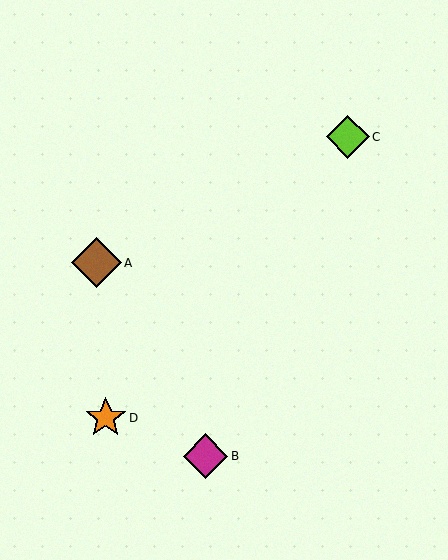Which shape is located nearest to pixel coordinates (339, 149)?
The lime diamond (labeled C) at (348, 137) is nearest to that location.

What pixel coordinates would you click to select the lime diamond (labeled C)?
Click at (348, 137) to select the lime diamond C.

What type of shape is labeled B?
Shape B is a magenta diamond.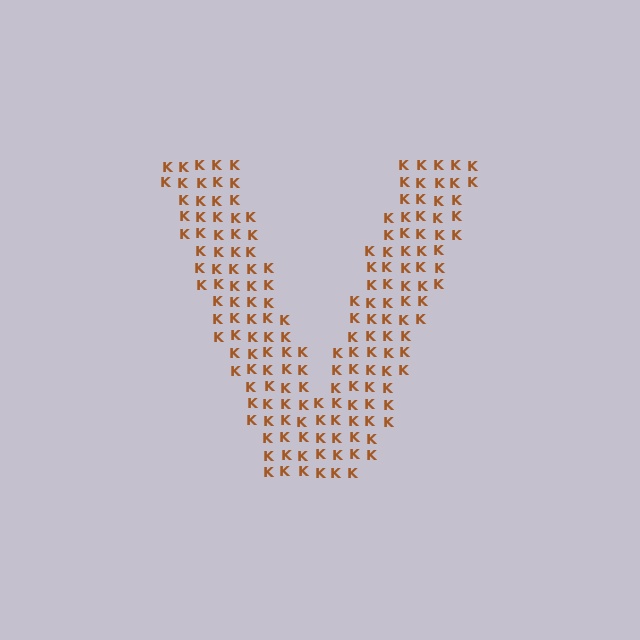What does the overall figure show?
The overall figure shows the letter V.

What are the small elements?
The small elements are letter K's.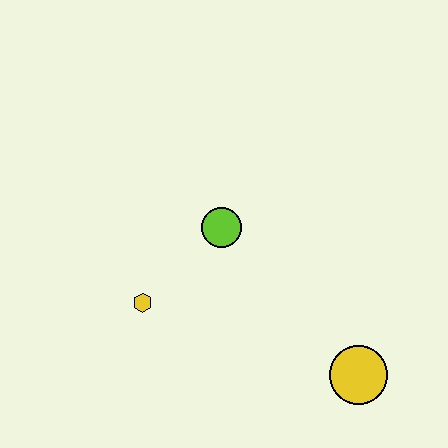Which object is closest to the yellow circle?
The lime circle is closest to the yellow circle.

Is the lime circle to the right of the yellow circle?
No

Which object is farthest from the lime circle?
The yellow circle is farthest from the lime circle.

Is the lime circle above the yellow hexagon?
Yes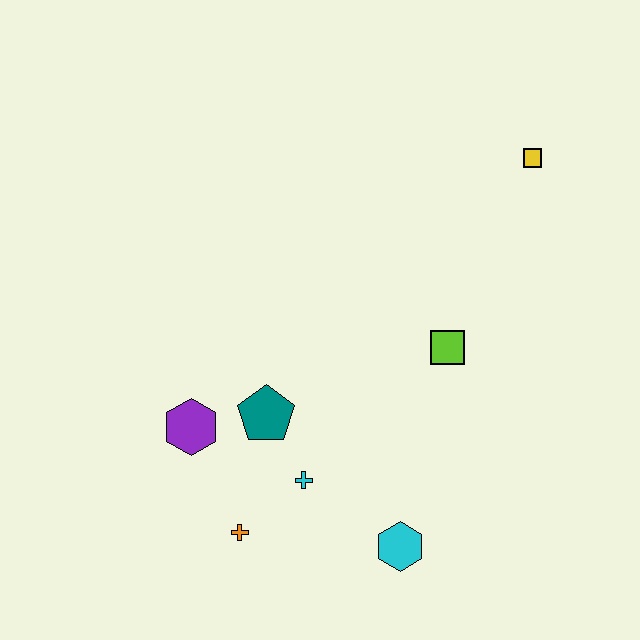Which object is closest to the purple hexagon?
The teal pentagon is closest to the purple hexagon.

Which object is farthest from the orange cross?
The yellow square is farthest from the orange cross.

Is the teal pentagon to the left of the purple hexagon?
No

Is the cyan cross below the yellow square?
Yes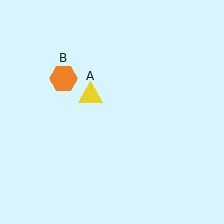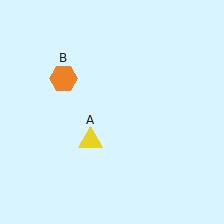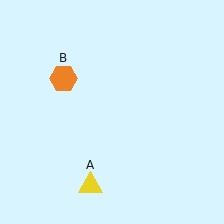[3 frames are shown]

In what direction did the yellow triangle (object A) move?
The yellow triangle (object A) moved down.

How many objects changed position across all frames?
1 object changed position: yellow triangle (object A).